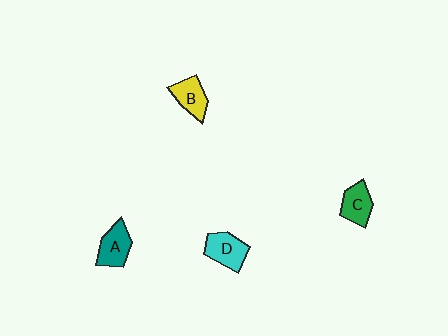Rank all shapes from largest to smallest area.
From largest to smallest: D (cyan), A (teal), B (yellow), C (green).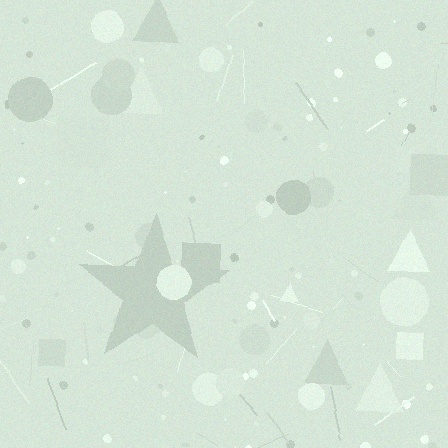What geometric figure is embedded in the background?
A star is embedded in the background.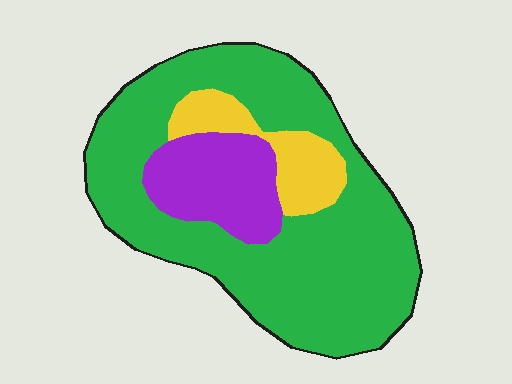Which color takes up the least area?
Yellow, at roughly 10%.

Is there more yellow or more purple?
Purple.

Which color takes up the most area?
Green, at roughly 70%.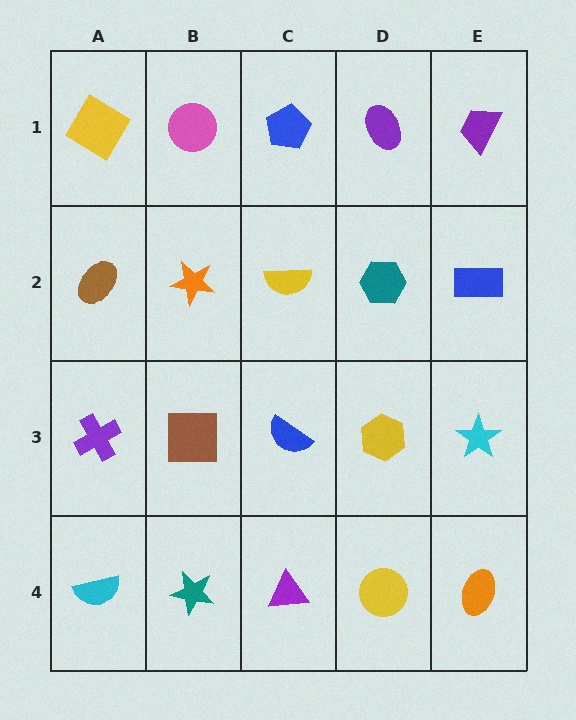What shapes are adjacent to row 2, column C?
A blue pentagon (row 1, column C), a blue semicircle (row 3, column C), an orange star (row 2, column B), a teal hexagon (row 2, column D).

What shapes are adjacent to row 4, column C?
A blue semicircle (row 3, column C), a teal star (row 4, column B), a yellow circle (row 4, column D).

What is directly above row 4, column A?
A purple cross.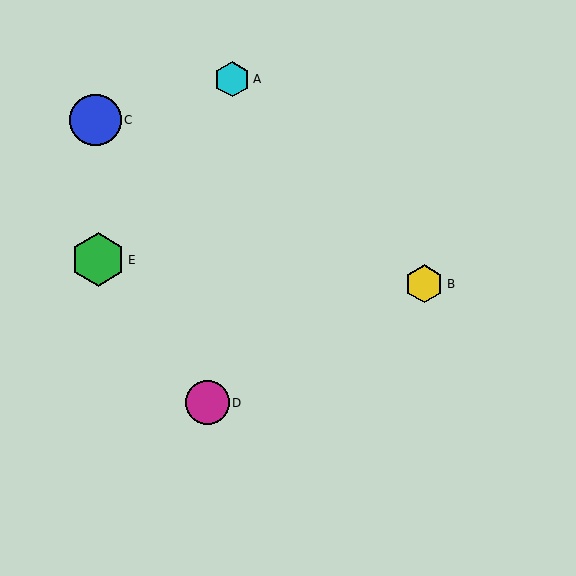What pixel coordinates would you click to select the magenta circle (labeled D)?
Click at (207, 403) to select the magenta circle D.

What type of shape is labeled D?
Shape D is a magenta circle.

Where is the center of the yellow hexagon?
The center of the yellow hexagon is at (424, 284).